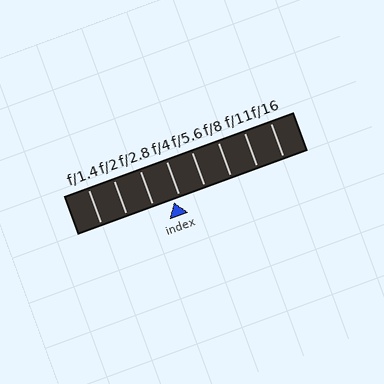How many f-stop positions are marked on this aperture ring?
There are 8 f-stop positions marked.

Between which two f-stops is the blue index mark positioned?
The index mark is between f/2.8 and f/4.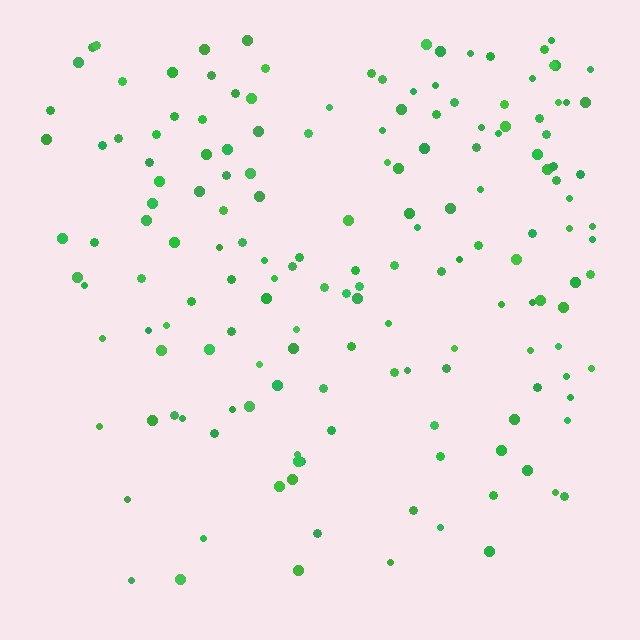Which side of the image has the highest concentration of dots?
The top.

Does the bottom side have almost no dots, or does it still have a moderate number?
Still a moderate number, just noticeably fewer than the top.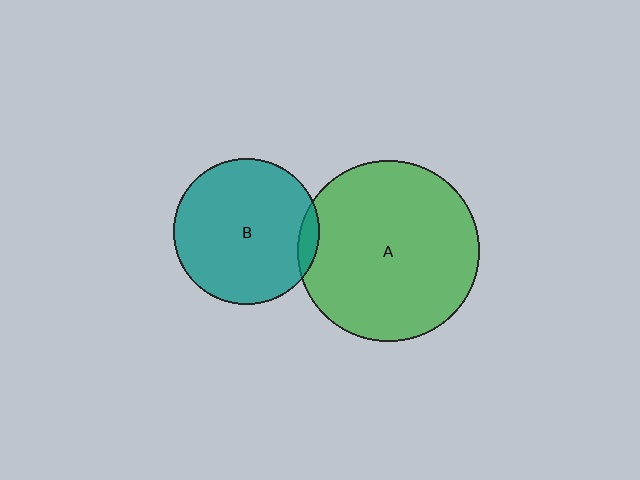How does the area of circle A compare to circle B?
Approximately 1.6 times.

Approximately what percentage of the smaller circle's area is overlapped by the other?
Approximately 5%.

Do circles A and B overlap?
Yes.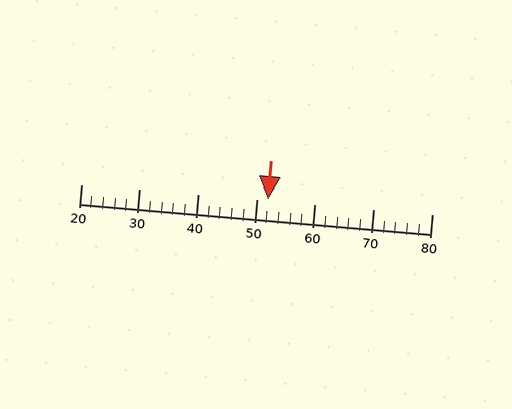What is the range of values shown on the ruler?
The ruler shows values from 20 to 80.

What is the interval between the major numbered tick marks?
The major tick marks are spaced 10 units apart.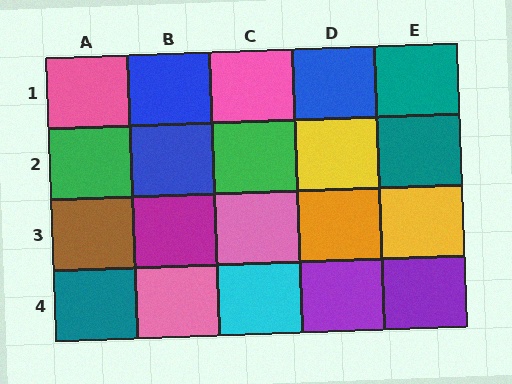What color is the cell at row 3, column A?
Brown.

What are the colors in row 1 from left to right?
Pink, blue, pink, blue, teal.